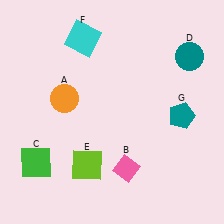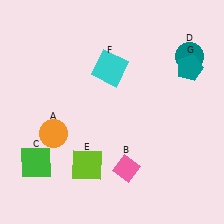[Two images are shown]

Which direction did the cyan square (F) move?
The cyan square (F) moved down.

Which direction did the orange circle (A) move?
The orange circle (A) moved down.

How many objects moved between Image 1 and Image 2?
3 objects moved between the two images.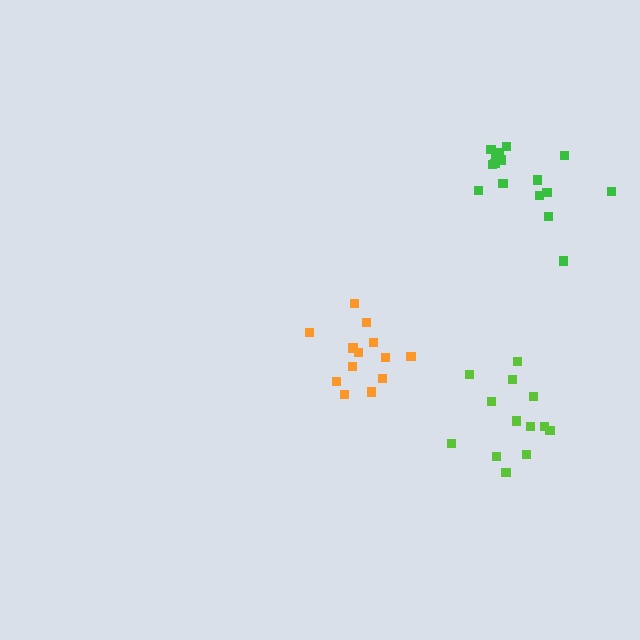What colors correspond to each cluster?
The clusters are colored: orange, green, lime.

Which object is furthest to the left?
The orange cluster is leftmost.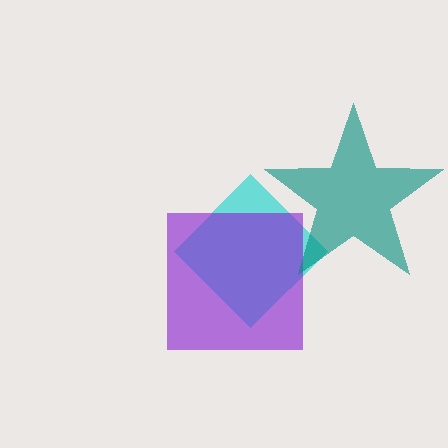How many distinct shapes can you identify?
There are 3 distinct shapes: a cyan diamond, a purple square, a teal star.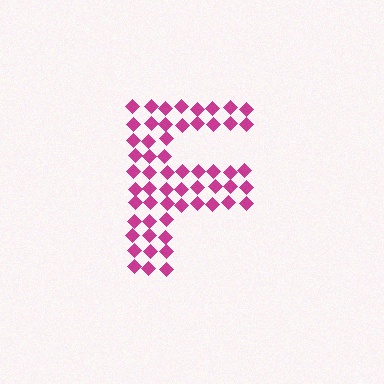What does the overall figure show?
The overall figure shows the letter F.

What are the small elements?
The small elements are diamonds.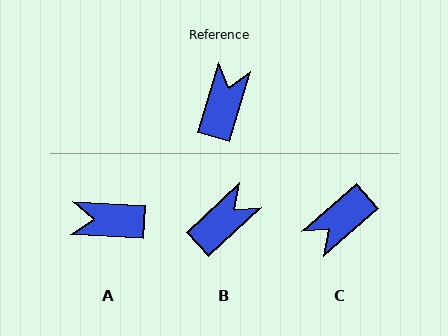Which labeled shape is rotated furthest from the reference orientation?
C, about 148 degrees away.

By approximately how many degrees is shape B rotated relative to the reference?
Approximately 30 degrees clockwise.